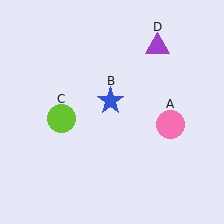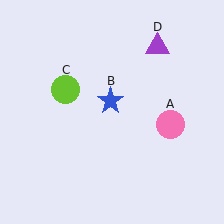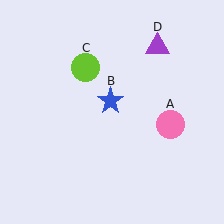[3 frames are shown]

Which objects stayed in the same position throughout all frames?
Pink circle (object A) and blue star (object B) and purple triangle (object D) remained stationary.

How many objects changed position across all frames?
1 object changed position: lime circle (object C).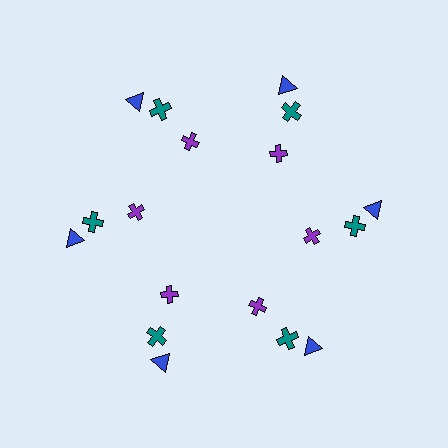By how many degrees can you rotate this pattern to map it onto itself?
The pattern maps onto itself every 60 degrees of rotation.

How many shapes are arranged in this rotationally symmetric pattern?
There are 18 shapes, arranged in 6 groups of 3.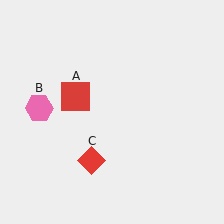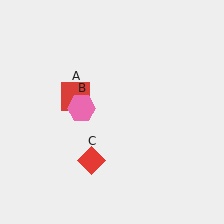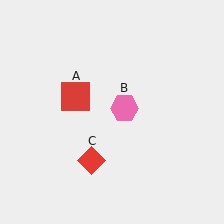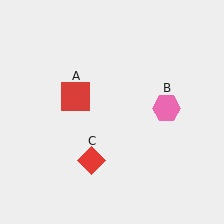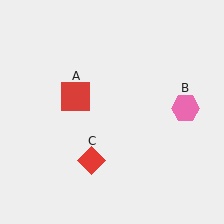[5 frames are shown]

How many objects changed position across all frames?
1 object changed position: pink hexagon (object B).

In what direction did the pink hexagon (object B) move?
The pink hexagon (object B) moved right.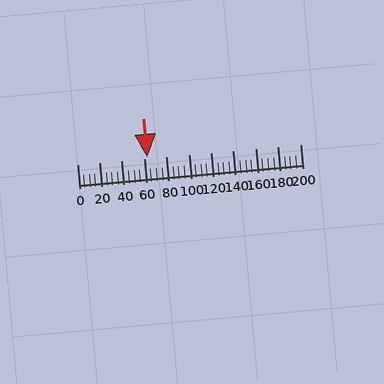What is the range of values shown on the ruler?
The ruler shows values from 0 to 200.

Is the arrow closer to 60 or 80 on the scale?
The arrow is closer to 60.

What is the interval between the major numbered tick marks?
The major tick marks are spaced 20 units apart.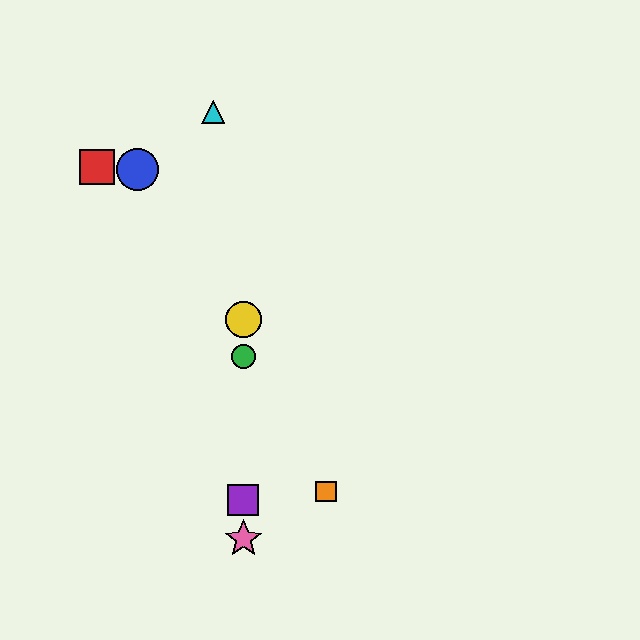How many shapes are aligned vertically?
4 shapes (the green circle, the yellow circle, the purple square, the pink star) are aligned vertically.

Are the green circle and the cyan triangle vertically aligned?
No, the green circle is at x≈243 and the cyan triangle is at x≈213.